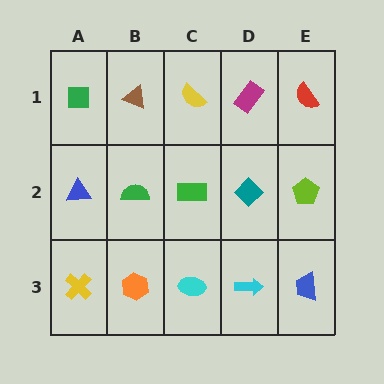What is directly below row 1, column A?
A blue triangle.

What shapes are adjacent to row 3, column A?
A blue triangle (row 2, column A), an orange hexagon (row 3, column B).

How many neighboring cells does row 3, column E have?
2.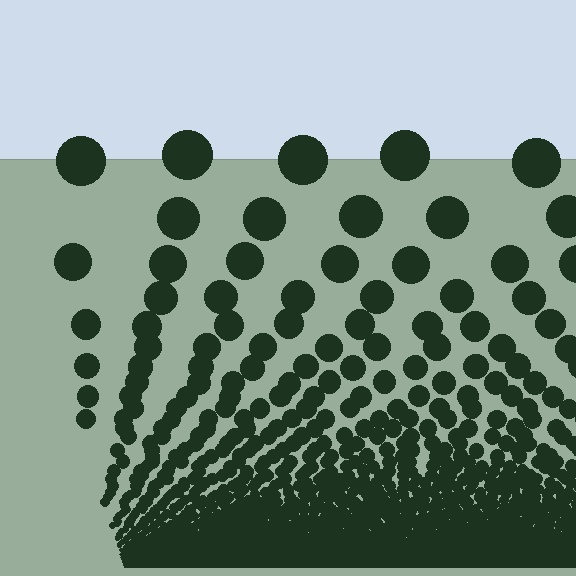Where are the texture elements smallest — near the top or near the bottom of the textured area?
Near the bottom.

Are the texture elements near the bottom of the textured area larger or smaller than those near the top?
Smaller. The gradient is inverted — elements near the bottom are smaller and denser.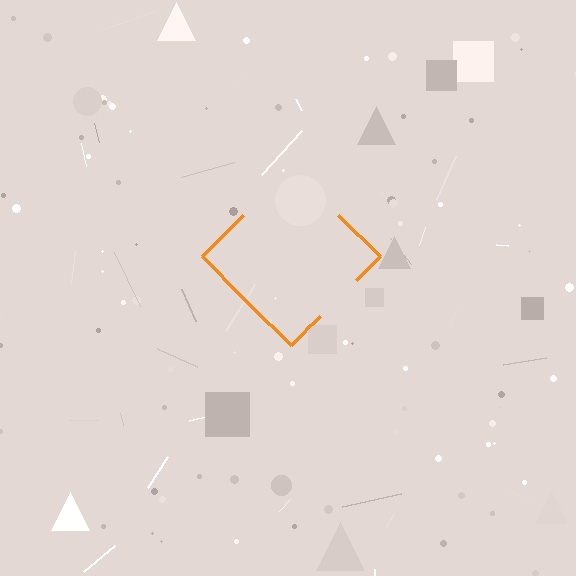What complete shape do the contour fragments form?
The contour fragments form a diamond.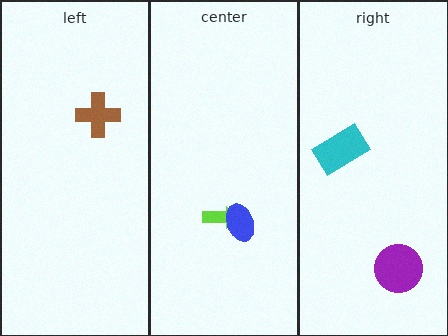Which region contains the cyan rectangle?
The right region.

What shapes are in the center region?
The lime arrow, the blue ellipse.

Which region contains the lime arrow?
The center region.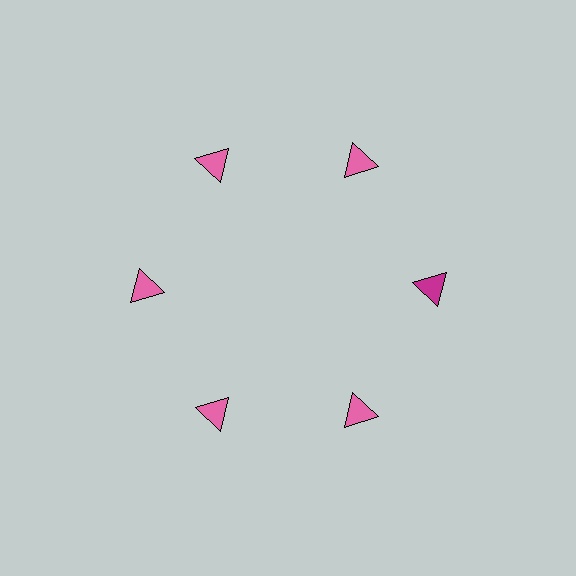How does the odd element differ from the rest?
It has a different color: magenta instead of pink.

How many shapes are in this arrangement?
There are 6 shapes arranged in a ring pattern.